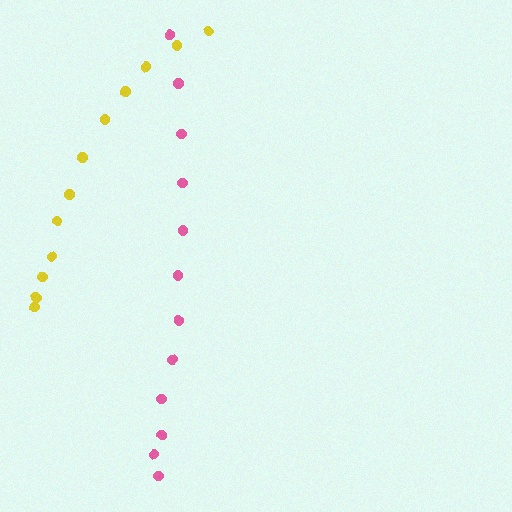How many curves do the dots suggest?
There are 2 distinct paths.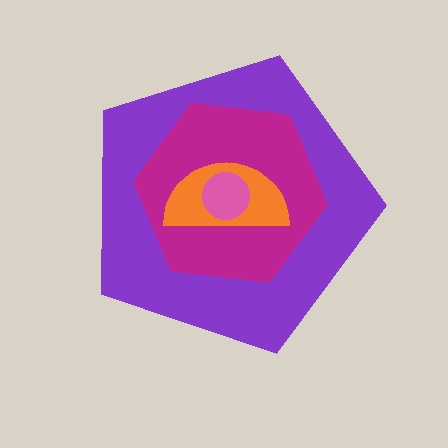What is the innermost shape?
The pink circle.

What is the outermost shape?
The purple pentagon.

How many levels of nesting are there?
4.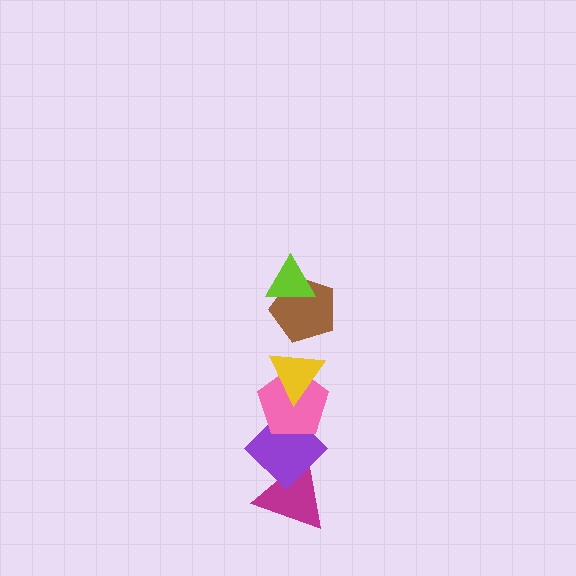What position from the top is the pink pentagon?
The pink pentagon is 4th from the top.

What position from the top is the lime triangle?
The lime triangle is 1st from the top.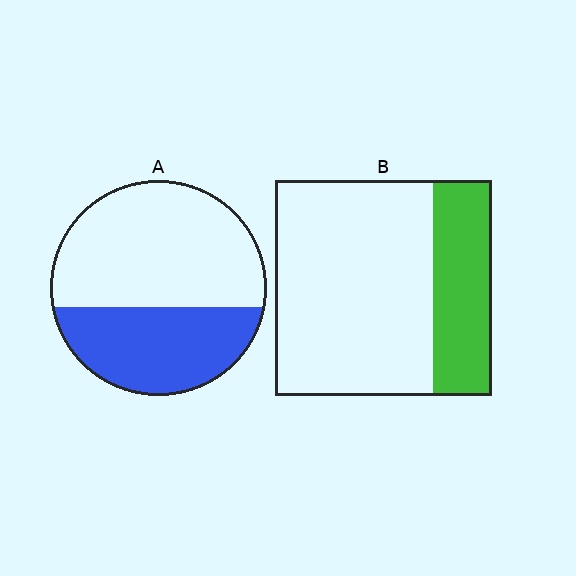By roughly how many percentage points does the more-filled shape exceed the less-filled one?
By roughly 10 percentage points (A over B).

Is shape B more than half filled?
No.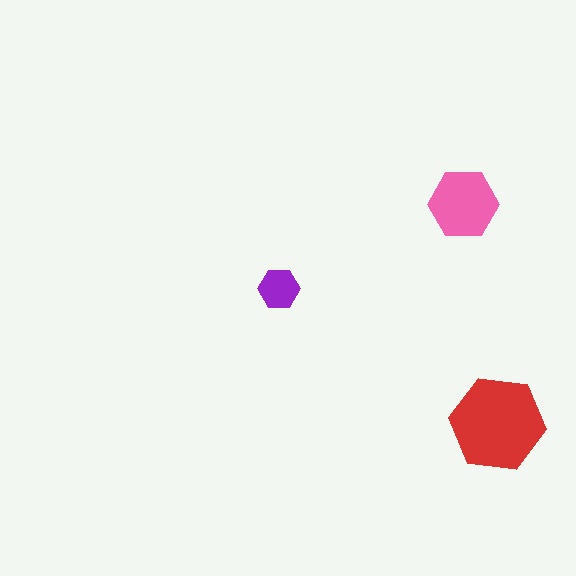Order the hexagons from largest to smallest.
the red one, the pink one, the purple one.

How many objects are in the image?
There are 3 objects in the image.